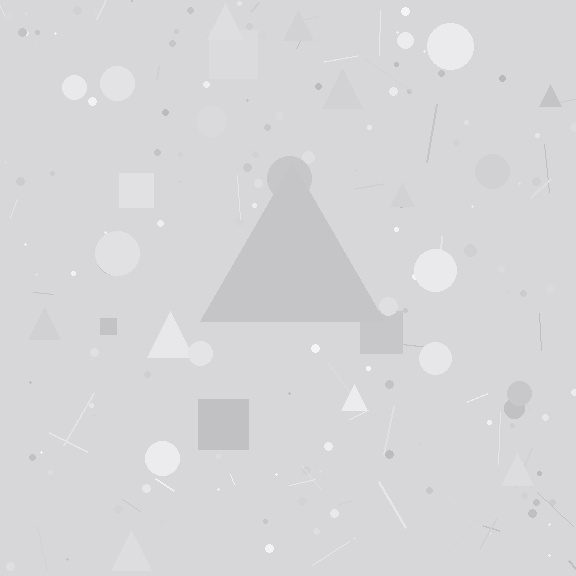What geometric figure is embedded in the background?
A triangle is embedded in the background.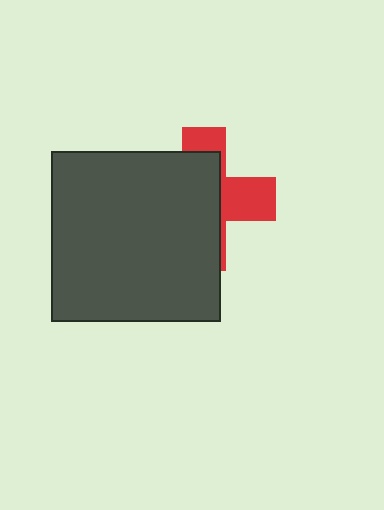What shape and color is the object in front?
The object in front is a dark gray square.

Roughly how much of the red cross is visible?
A small part of it is visible (roughly 35%).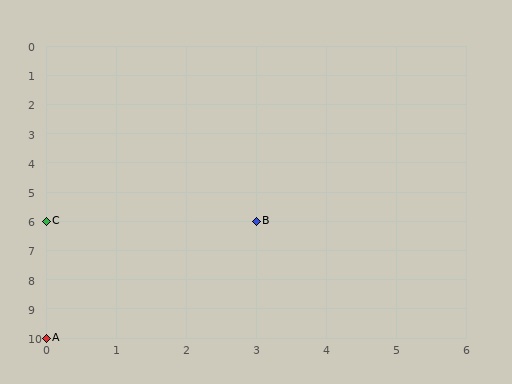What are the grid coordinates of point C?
Point C is at grid coordinates (0, 6).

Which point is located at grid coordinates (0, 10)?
Point A is at (0, 10).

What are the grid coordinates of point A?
Point A is at grid coordinates (0, 10).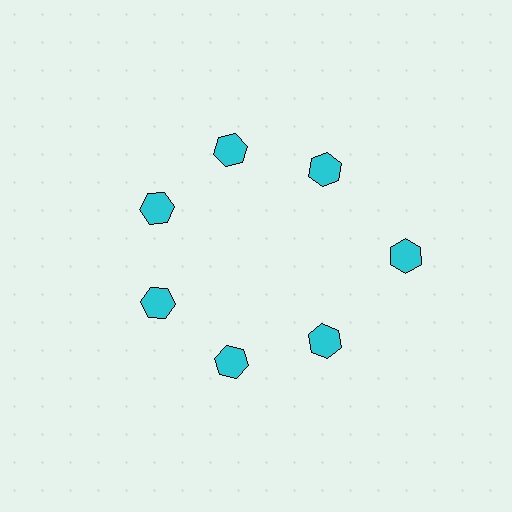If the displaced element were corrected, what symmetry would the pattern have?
It would have 7-fold rotational symmetry — the pattern would map onto itself every 51 degrees.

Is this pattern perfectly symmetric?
No. The 7 cyan hexagons are arranged in a ring, but one element near the 3 o'clock position is pushed outward from the center, breaking the 7-fold rotational symmetry.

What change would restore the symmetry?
The symmetry would be restored by moving it inward, back onto the ring so that all 7 hexagons sit at equal angles and equal distance from the center.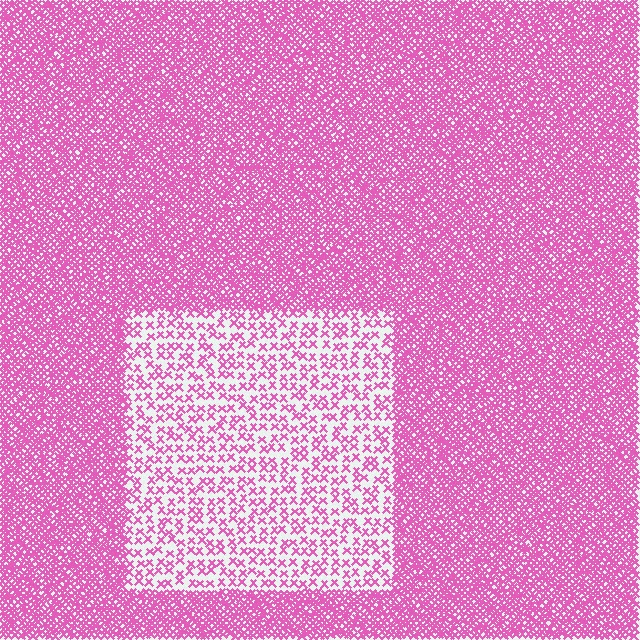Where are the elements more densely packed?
The elements are more densely packed outside the rectangle boundary.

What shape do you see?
I see a rectangle.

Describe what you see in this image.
The image contains small pink elements arranged at two different densities. A rectangle-shaped region is visible where the elements are less densely packed than the surrounding area.